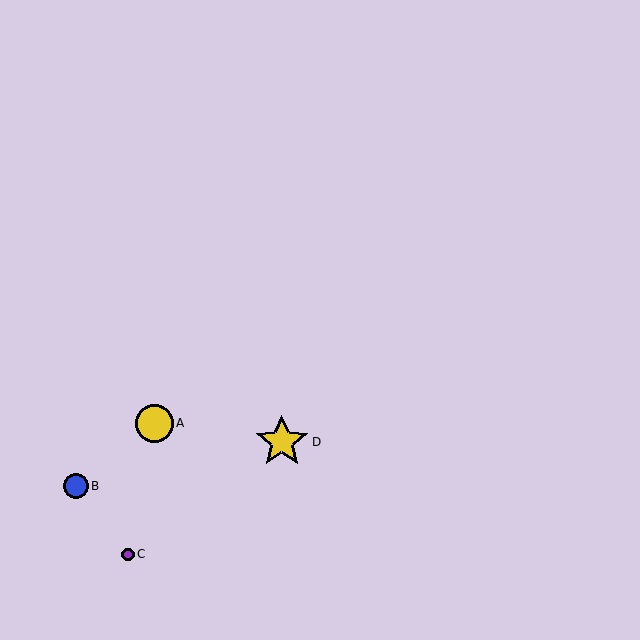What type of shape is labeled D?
Shape D is a yellow star.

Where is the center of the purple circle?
The center of the purple circle is at (128, 554).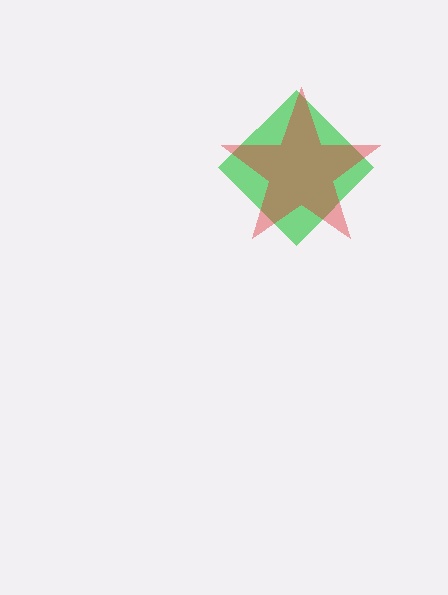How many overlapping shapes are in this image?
There are 2 overlapping shapes in the image.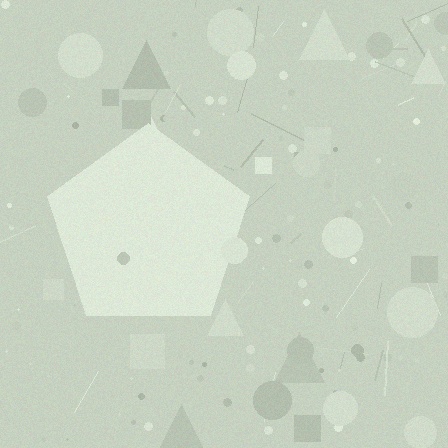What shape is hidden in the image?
A pentagon is hidden in the image.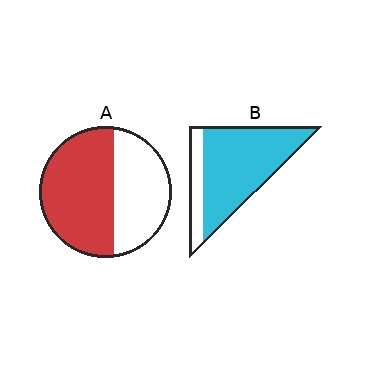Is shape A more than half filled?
Yes.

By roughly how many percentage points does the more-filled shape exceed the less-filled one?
By roughly 20 percentage points (B over A).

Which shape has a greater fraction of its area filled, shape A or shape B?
Shape B.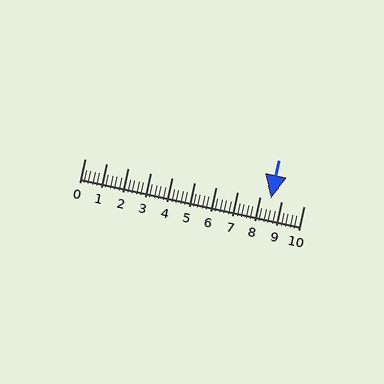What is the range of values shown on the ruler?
The ruler shows values from 0 to 10.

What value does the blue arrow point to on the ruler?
The blue arrow points to approximately 8.5.